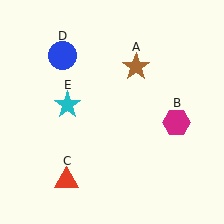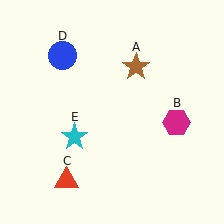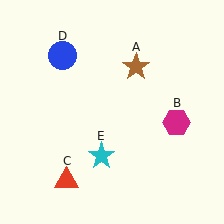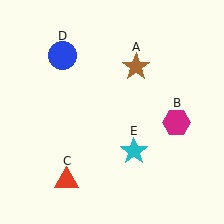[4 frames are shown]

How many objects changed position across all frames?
1 object changed position: cyan star (object E).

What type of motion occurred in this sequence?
The cyan star (object E) rotated counterclockwise around the center of the scene.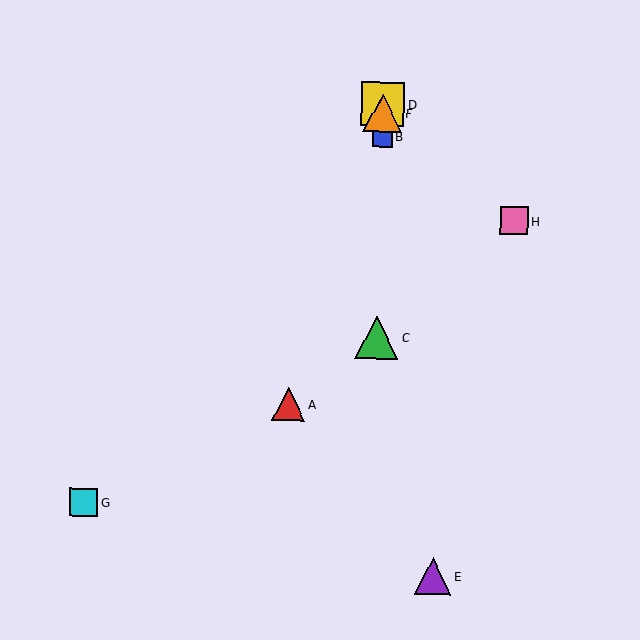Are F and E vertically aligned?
No, F is at x≈383 and E is at x≈433.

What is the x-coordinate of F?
Object F is at x≈383.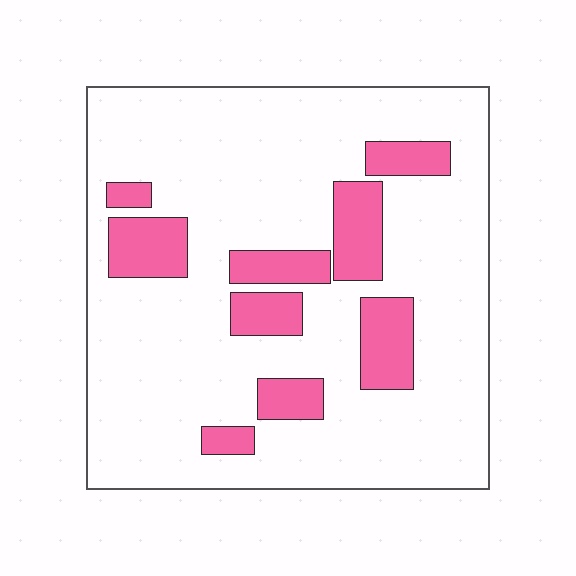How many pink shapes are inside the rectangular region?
9.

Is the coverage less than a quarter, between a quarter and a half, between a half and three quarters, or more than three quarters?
Less than a quarter.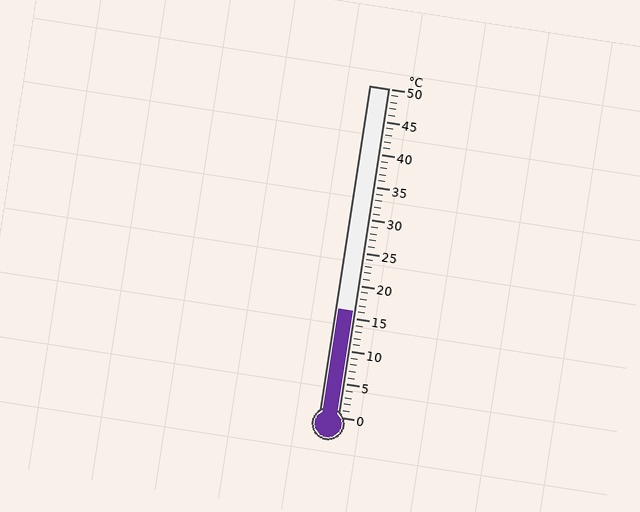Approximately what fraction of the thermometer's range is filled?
The thermometer is filled to approximately 30% of its range.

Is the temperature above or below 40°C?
The temperature is below 40°C.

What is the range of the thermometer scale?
The thermometer scale ranges from 0°C to 50°C.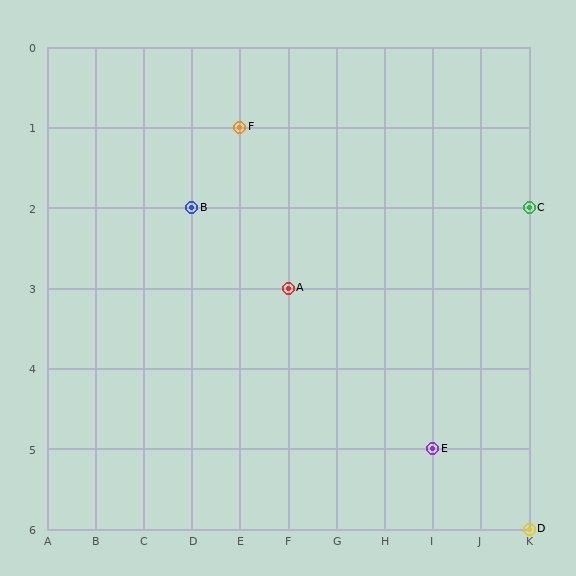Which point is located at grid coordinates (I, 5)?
Point E is at (I, 5).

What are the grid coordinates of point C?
Point C is at grid coordinates (K, 2).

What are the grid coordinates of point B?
Point B is at grid coordinates (D, 2).